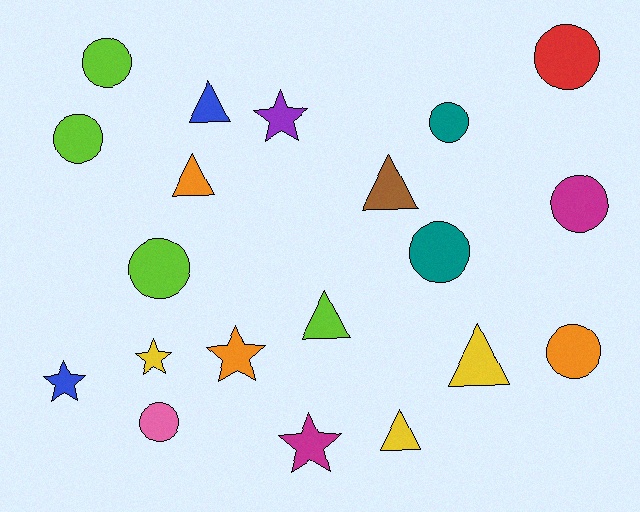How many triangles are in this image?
There are 6 triangles.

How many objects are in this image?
There are 20 objects.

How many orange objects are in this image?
There are 3 orange objects.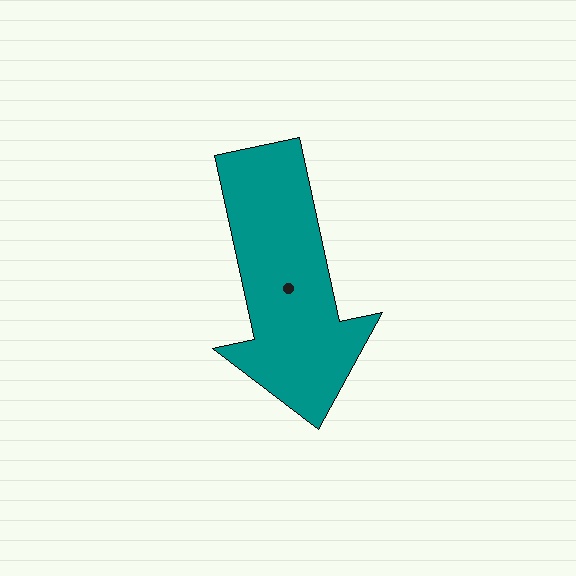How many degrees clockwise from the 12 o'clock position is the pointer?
Approximately 168 degrees.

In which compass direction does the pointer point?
South.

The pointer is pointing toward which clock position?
Roughly 6 o'clock.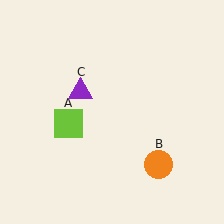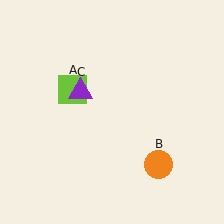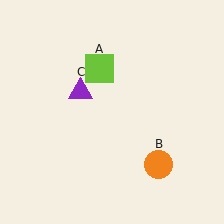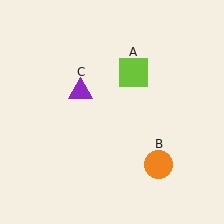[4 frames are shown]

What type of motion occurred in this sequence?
The lime square (object A) rotated clockwise around the center of the scene.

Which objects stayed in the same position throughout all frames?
Orange circle (object B) and purple triangle (object C) remained stationary.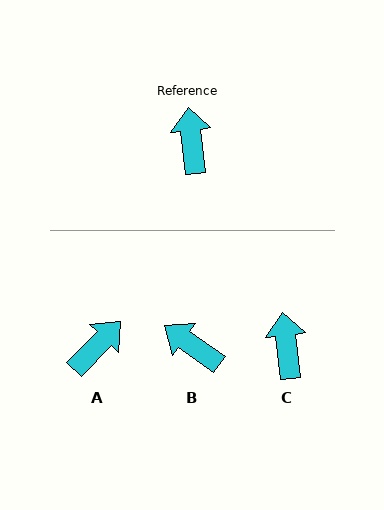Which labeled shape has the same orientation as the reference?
C.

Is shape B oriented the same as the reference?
No, it is off by about 48 degrees.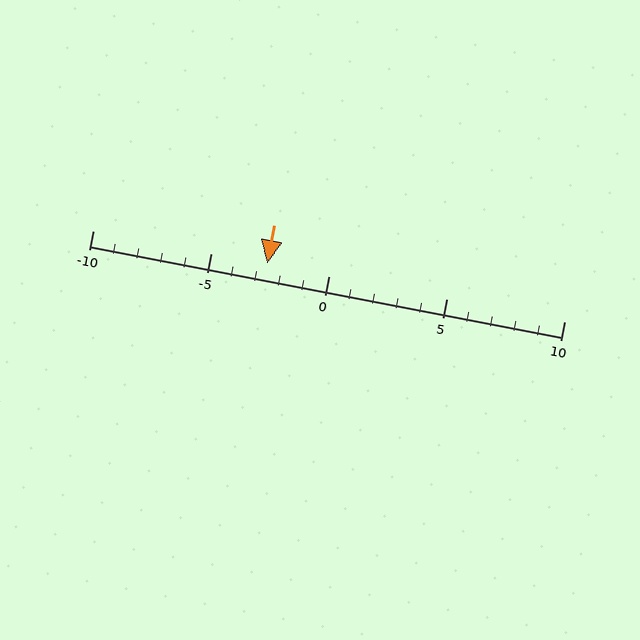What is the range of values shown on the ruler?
The ruler shows values from -10 to 10.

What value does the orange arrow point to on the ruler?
The orange arrow points to approximately -3.